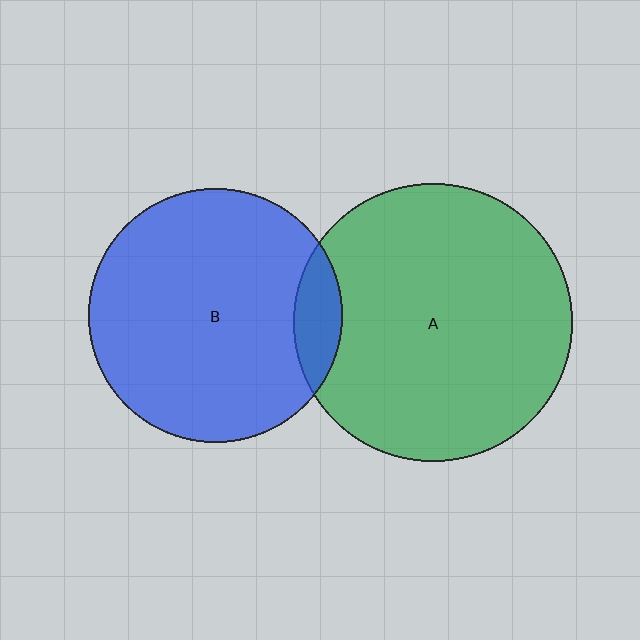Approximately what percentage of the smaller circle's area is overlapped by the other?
Approximately 10%.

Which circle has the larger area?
Circle A (green).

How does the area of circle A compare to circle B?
Approximately 1.2 times.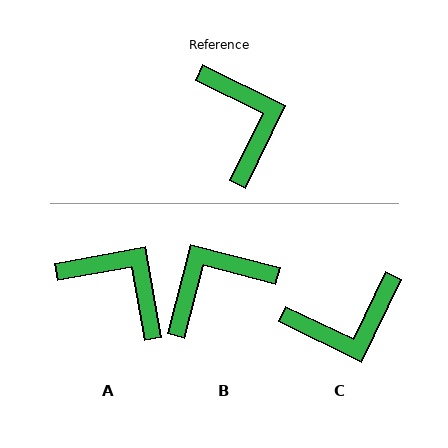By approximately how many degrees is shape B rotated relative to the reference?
Approximately 102 degrees counter-clockwise.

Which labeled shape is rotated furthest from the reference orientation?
B, about 102 degrees away.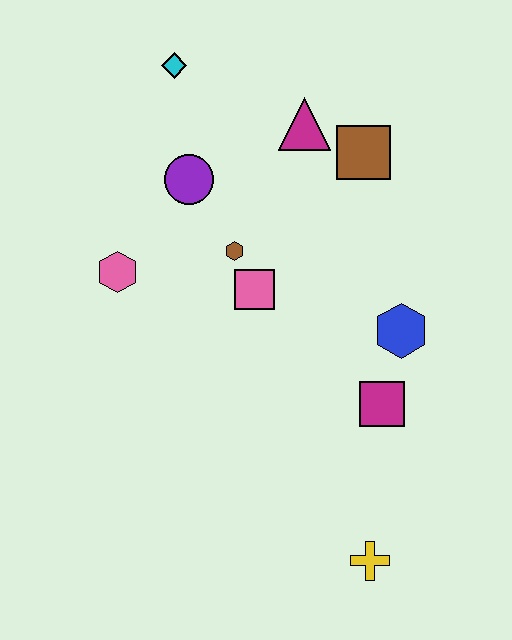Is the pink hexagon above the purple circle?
No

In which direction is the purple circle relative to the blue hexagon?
The purple circle is to the left of the blue hexagon.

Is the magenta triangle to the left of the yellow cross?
Yes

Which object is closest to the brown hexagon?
The pink square is closest to the brown hexagon.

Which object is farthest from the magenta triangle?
The yellow cross is farthest from the magenta triangle.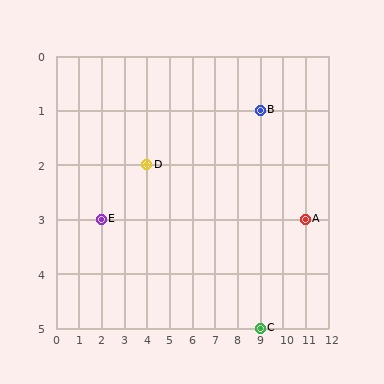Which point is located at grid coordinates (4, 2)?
Point D is at (4, 2).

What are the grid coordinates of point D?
Point D is at grid coordinates (4, 2).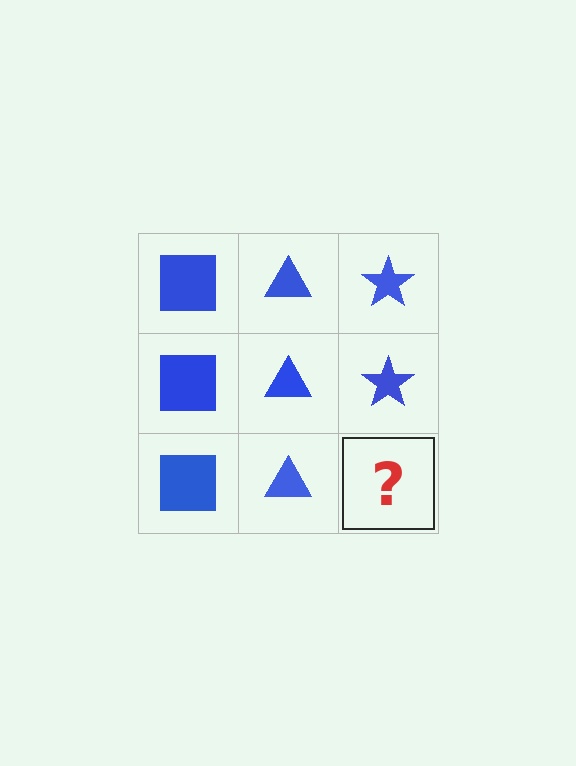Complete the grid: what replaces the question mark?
The question mark should be replaced with a blue star.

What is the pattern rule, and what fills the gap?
The rule is that each column has a consistent shape. The gap should be filled with a blue star.